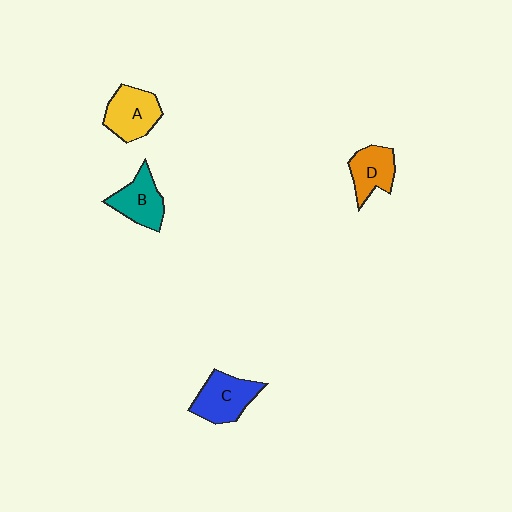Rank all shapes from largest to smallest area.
From largest to smallest: C (blue), A (yellow), B (teal), D (orange).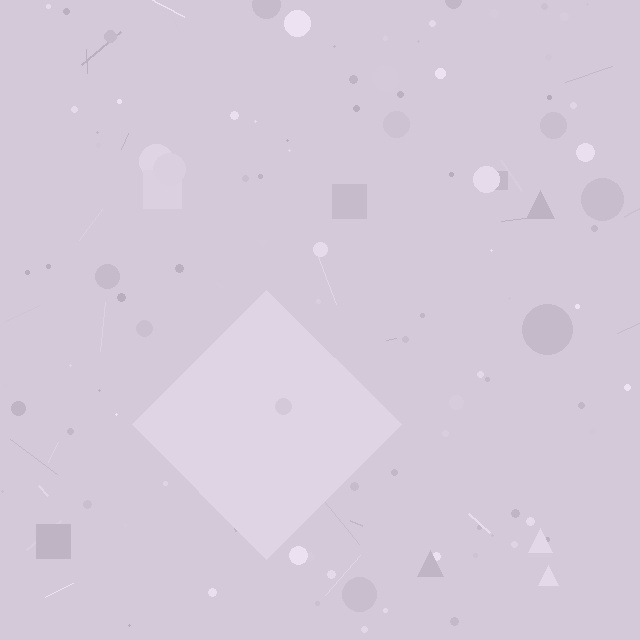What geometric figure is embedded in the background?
A diamond is embedded in the background.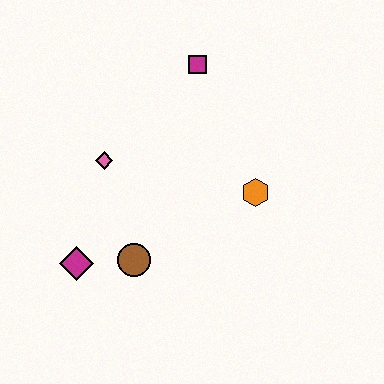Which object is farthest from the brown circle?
The magenta square is farthest from the brown circle.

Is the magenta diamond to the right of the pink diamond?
No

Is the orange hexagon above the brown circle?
Yes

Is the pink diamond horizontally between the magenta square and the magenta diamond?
Yes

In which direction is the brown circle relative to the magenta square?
The brown circle is below the magenta square.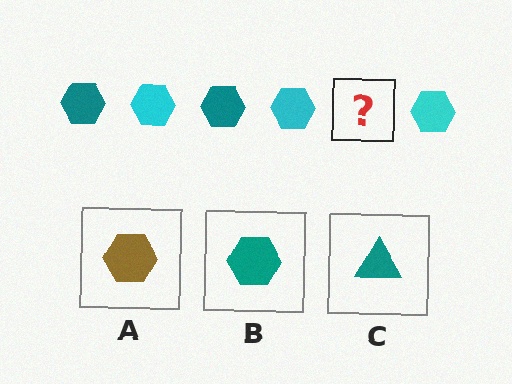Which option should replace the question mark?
Option B.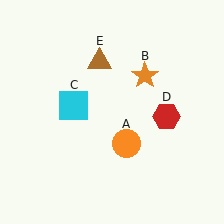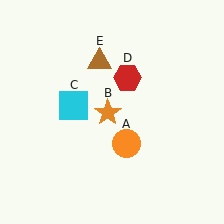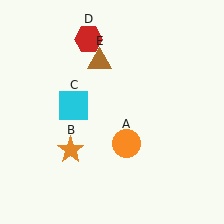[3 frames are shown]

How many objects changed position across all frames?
2 objects changed position: orange star (object B), red hexagon (object D).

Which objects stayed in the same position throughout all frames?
Orange circle (object A) and cyan square (object C) and brown triangle (object E) remained stationary.